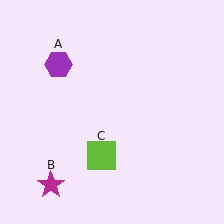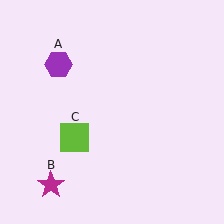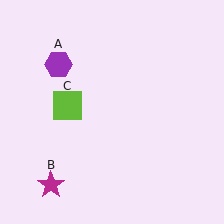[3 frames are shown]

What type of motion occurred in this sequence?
The lime square (object C) rotated clockwise around the center of the scene.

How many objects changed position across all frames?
1 object changed position: lime square (object C).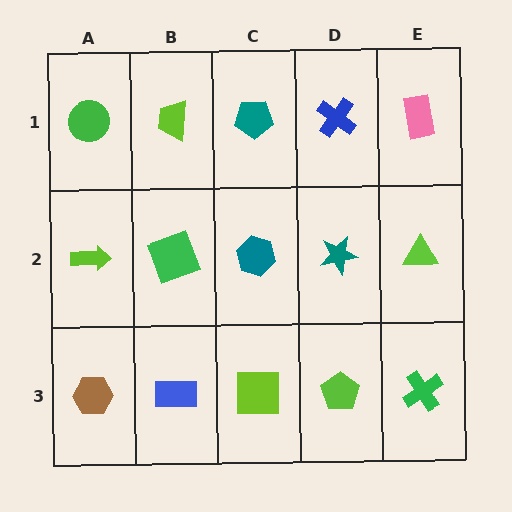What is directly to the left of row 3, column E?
A lime pentagon.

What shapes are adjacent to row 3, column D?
A teal star (row 2, column D), a lime square (row 3, column C), a green cross (row 3, column E).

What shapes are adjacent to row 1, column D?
A teal star (row 2, column D), a teal pentagon (row 1, column C), a pink rectangle (row 1, column E).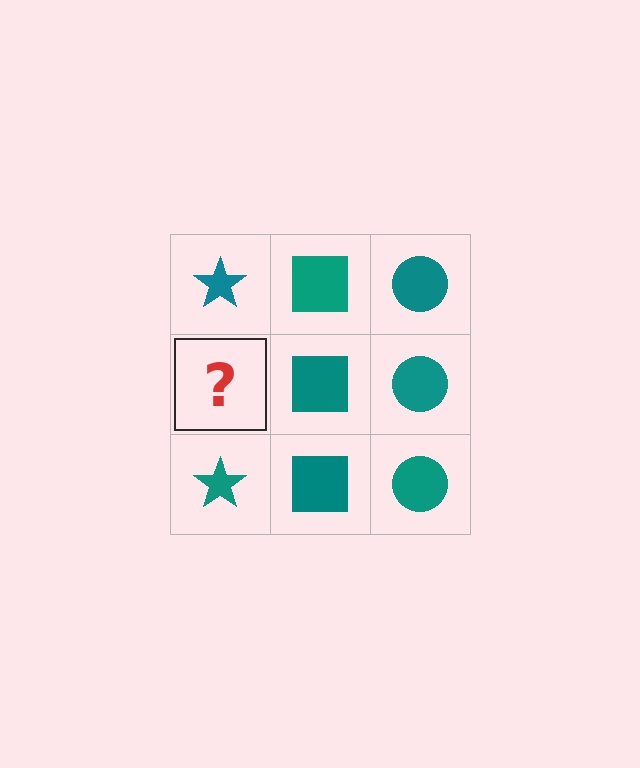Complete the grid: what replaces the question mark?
The question mark should be replaced with a teal star.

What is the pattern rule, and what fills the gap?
The rule is that each column has a consistent shape. The gap should be filled with a teal star.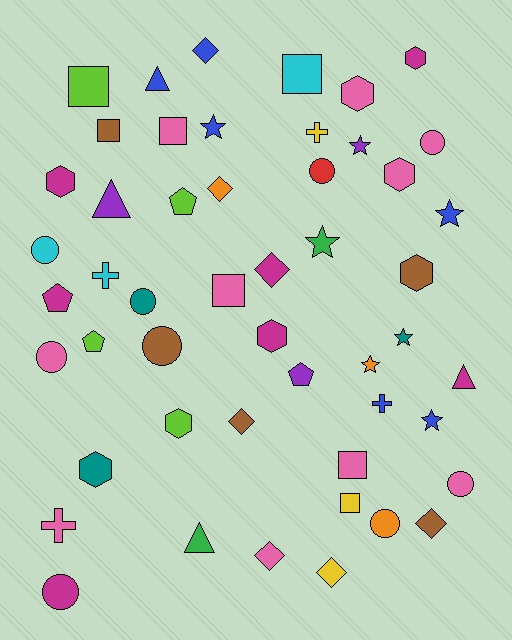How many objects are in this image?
There are 50 objects.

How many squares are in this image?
There are 7 squares.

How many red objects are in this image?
There is 1 red object.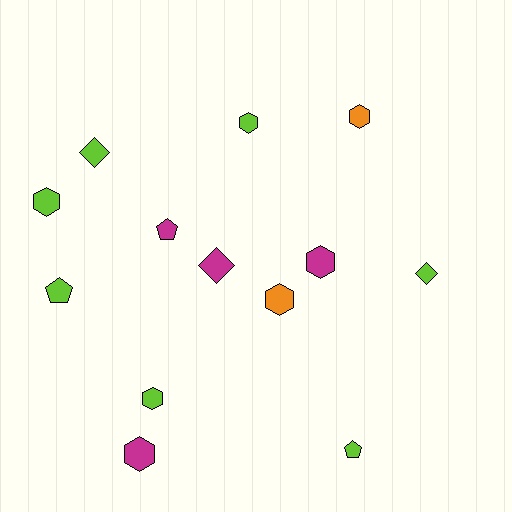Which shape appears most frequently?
Hexagon, with 7 objects.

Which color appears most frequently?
Lime, with 7 objects.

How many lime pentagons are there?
There are 2 lime pentagons.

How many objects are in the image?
There are 13 objects.